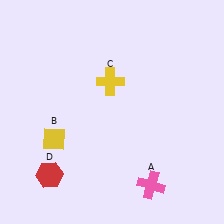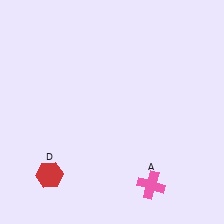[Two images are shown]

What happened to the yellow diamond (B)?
The yellow diamond (B) was removed in Image 2. It was in the bottom-left area of Image 1.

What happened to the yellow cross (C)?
The yellow cross (C) was removed in Image 2. It was in the top-left area of Image 1.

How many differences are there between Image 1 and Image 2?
There are 2 differences between the two images.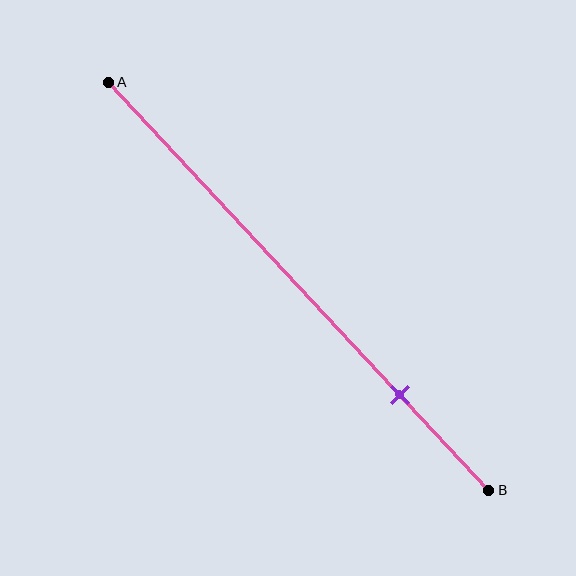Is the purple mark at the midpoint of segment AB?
No, the mark is at about 75% from A, not at the 50% midpoint.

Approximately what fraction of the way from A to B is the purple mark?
The purple mark is approximately 75% of the way from A to B.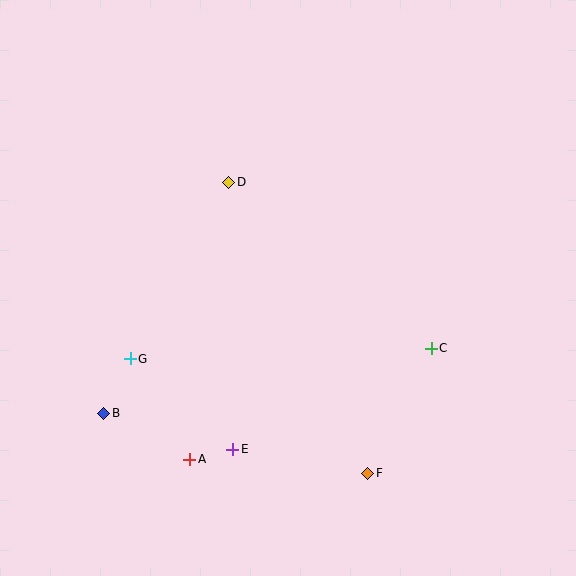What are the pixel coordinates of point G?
Point G is at (130, 359).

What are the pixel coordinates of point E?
Point E is at (233, 449).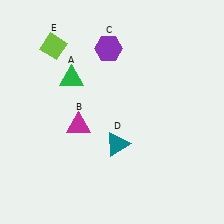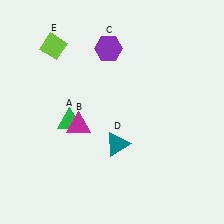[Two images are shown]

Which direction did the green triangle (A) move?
The green triangle (A) moved down.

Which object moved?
The green triangle (A) moved down.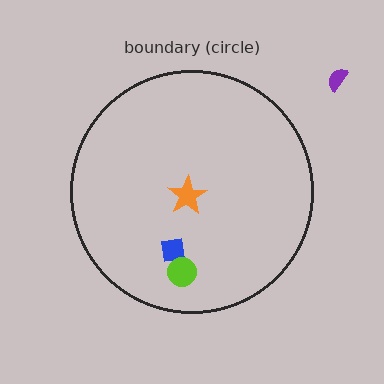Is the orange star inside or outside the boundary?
Inside.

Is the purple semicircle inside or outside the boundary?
Outside.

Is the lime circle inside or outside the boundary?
Inside.